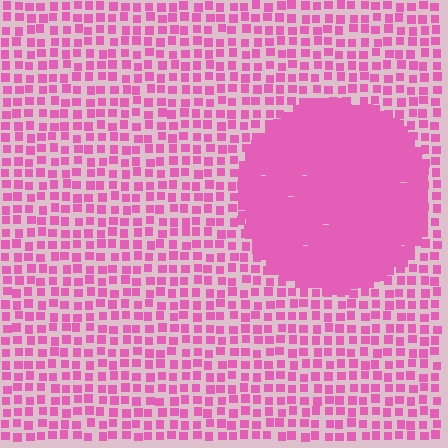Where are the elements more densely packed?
The elements are more densely packed inside the circle boundary.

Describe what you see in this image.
The image contains small pink elements arranged at two different densities. A circle-shaped region is visible where the elements are more densely packed than the surrounding area.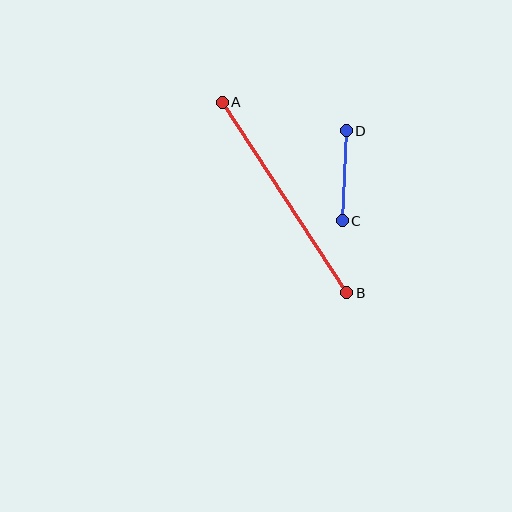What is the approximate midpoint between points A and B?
The midpoint is at approximately (284, 197) pixels.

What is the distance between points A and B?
The distance is approximately 228 pixels.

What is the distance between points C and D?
The distance is approximately 90 pixels.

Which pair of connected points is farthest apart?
Points A and B are farthest apart.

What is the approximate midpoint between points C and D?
The midpoint is at approximately (344, 176) pixels.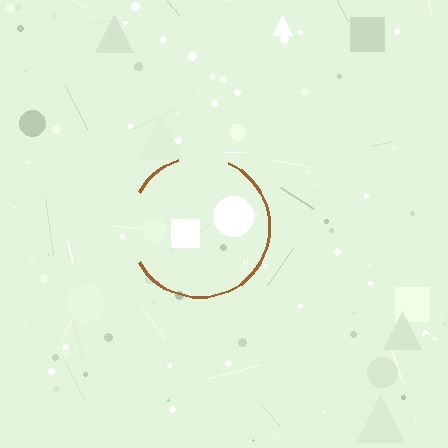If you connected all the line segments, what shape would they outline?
They would outline a circle.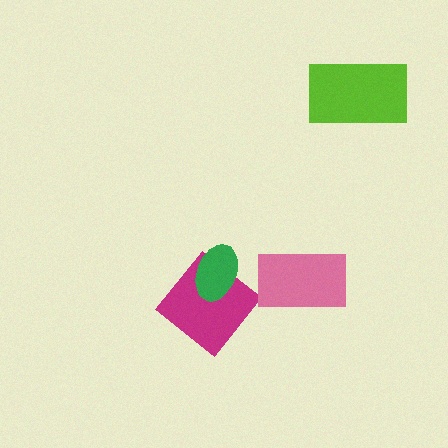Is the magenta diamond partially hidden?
Yes, it is partially covered by another shape.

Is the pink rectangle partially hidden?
No, no other shape covers it.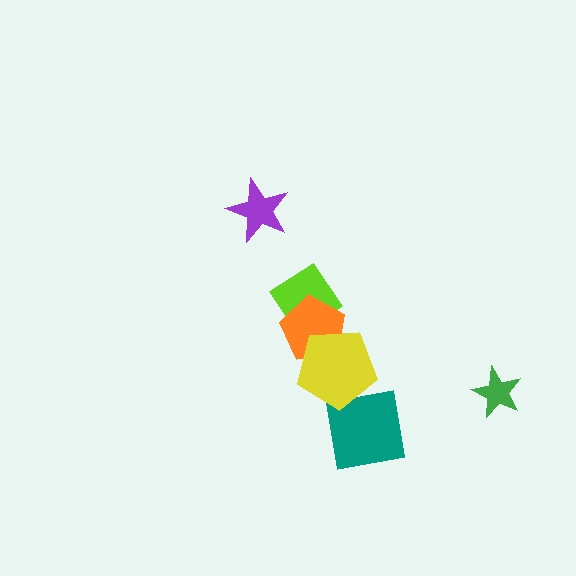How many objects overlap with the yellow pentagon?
2 objects overlap with the yellow pentagon.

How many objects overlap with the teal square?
1 object overlaps with the teal square.